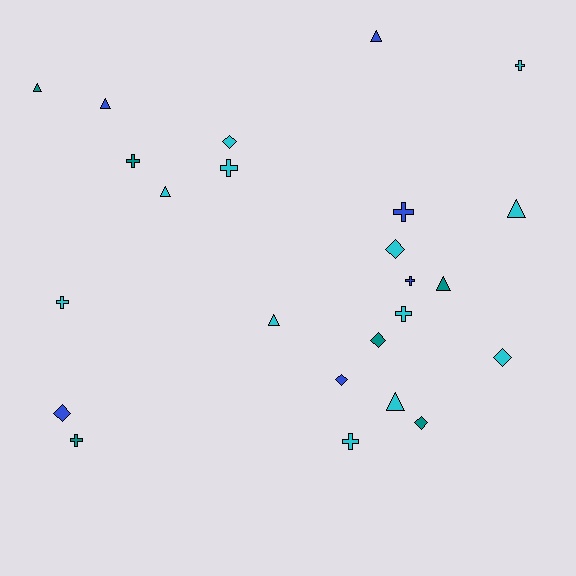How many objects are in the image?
There are 24 objects.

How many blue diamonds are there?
There are 2 blue diamonds.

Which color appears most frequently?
Cyan, with 12 objects.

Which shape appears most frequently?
Cross, with 9 objects.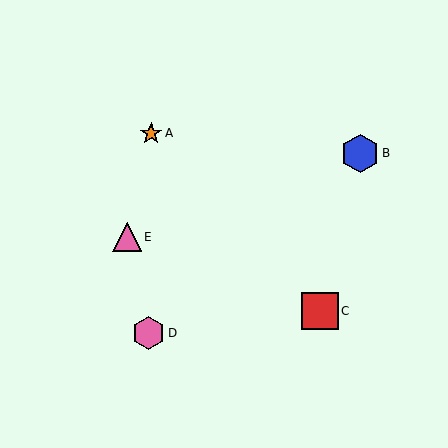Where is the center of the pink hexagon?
The center of the pink hexagon is at (149, 333).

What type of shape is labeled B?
Shape B is a blue hexagon.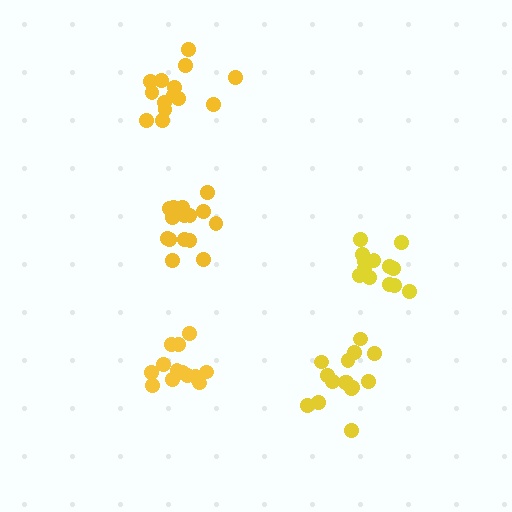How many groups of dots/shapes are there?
There are 5 groups.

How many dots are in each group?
Group 1: 14 dots, Group 2: 14 dots, Group 3: 15 dots, Group 4: 13 dots, Group 5: 16 dots (72 total).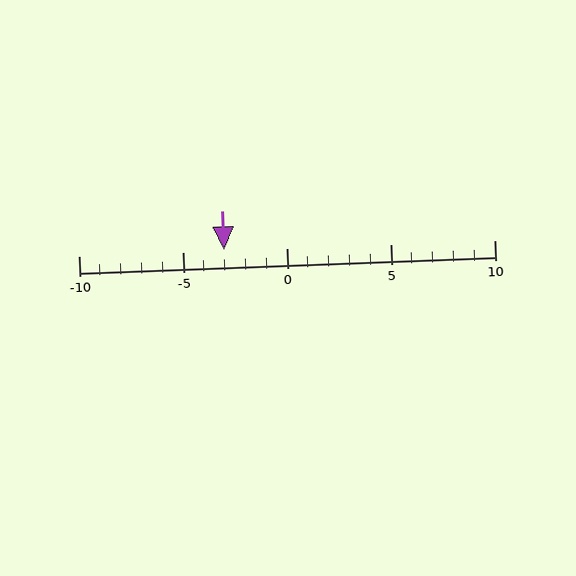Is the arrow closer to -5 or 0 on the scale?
The arrow is closer to -5.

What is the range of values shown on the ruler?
The ruler shows values from -10 to 10.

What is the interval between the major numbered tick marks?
The major tick marks are spaced 5 units apart.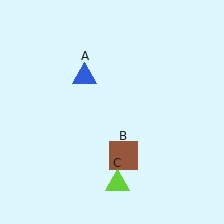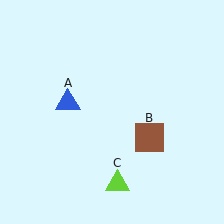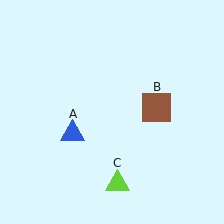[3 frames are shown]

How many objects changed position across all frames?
2 objects changed position: blue triangle (object A), brown square (object B).